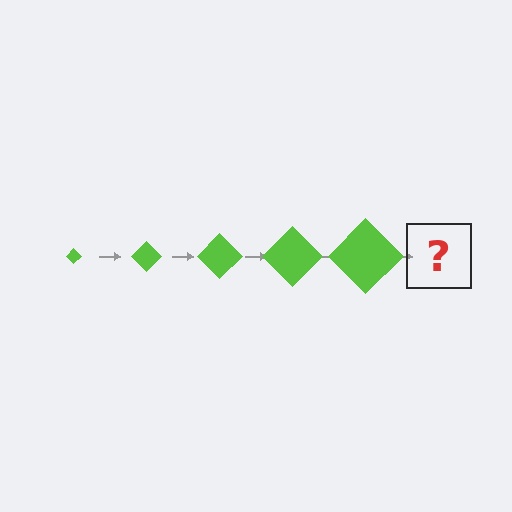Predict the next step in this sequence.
The next step is a lime diamond, larger than the previous one.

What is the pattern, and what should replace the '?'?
The pattern is that the diamond gets progressively larger each step. The '?' should be a lime diamond, larger than the previous one.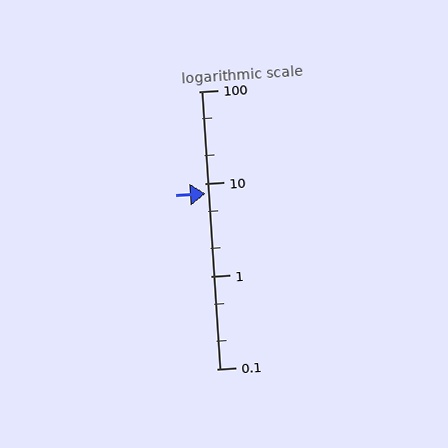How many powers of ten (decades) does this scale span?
The scale spans 3 decades, from 0.1 to 100.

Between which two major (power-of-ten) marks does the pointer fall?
The pointer is between 1 and 10.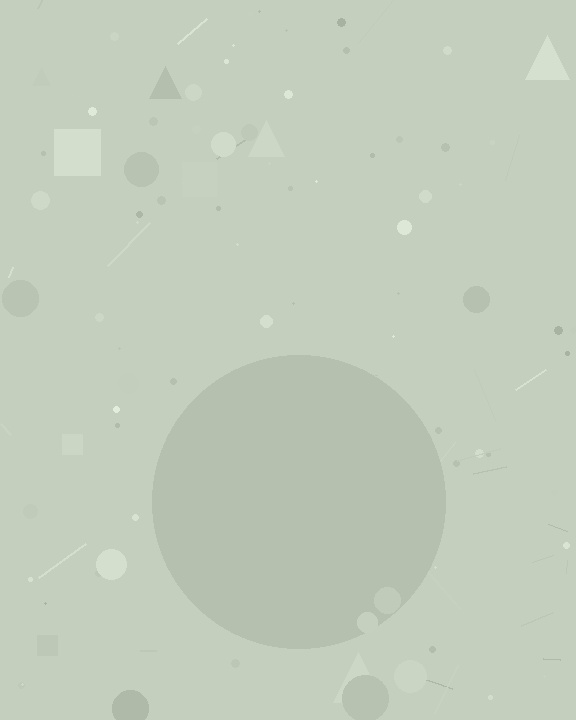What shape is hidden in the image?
A circle is hidden in the image.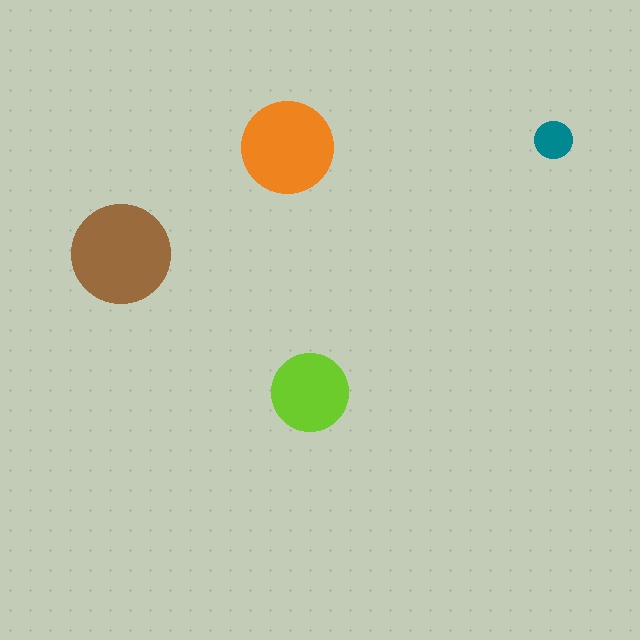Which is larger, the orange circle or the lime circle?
The orange one.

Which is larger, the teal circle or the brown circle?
The brown one.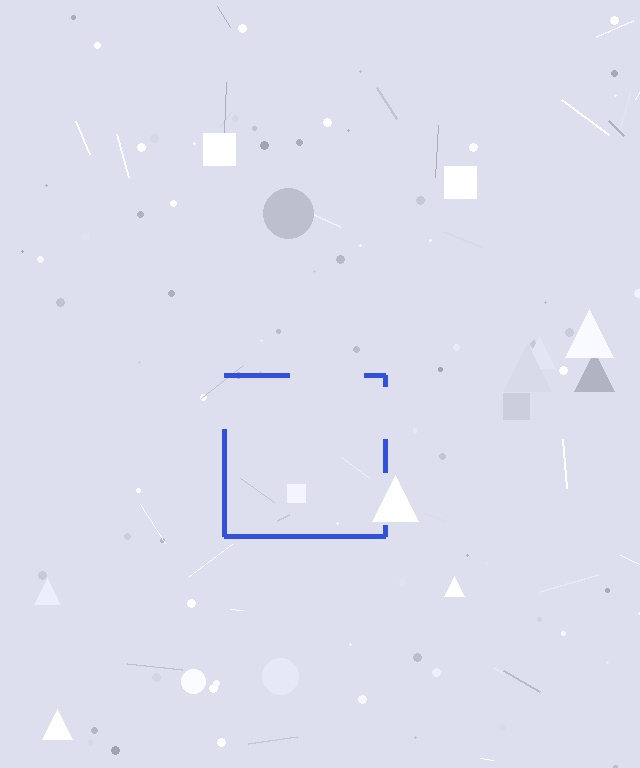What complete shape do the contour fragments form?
The contour fragments form a square.